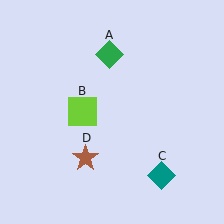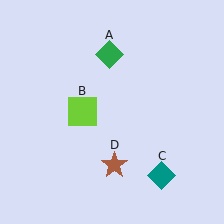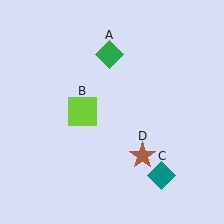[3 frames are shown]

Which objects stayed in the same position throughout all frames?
Green diamond (object A) and lime square (object B) and teal diamond (object C) remained stationary.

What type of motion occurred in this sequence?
The brown star (object D) rotated counterclockwise around the center of the scene.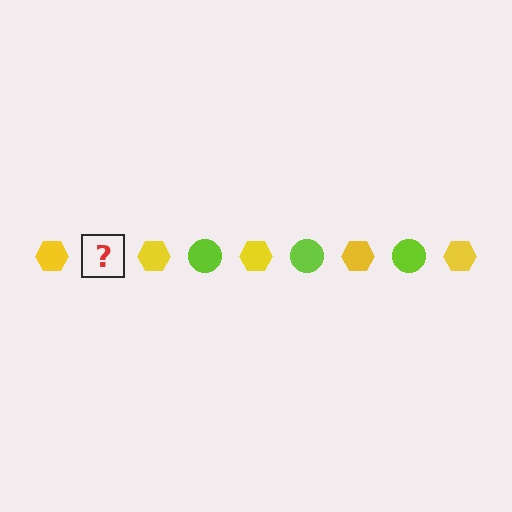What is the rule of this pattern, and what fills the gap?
The rule is that the pattern alternates between yellow hexagon and lime circle. The gap should be filled with a lime circle.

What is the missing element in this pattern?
The missing element is a lime circle.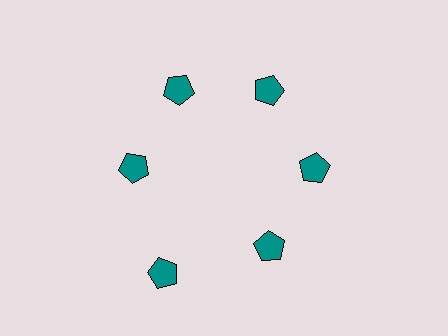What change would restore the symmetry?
The symmetry would be restored by moving it inward, back onto the ring so that all 6 pentagons sit at equal angles and equal distance from the center.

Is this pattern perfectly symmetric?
No. The 6 teal pentagons are arranged in a ring, but one element near the 7 o'clock position is pushed outward from the center, breaking the 6-fold rotational symmetry.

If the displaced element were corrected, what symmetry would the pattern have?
It would have 6-fold rotational symmetry — the pattern would map onto itself every 60 degrees.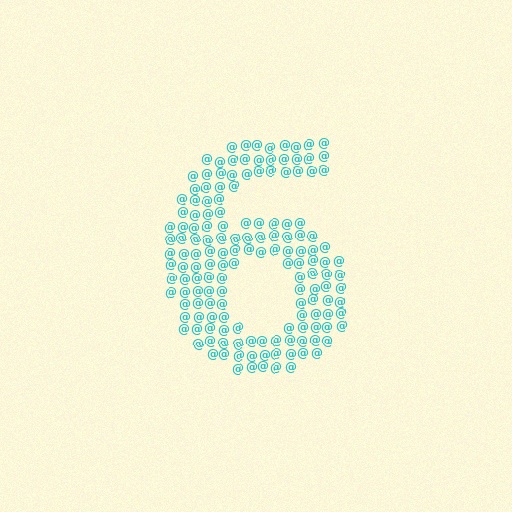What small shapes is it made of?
It is made of small at signs.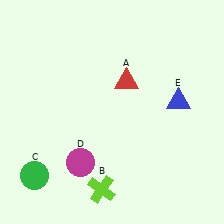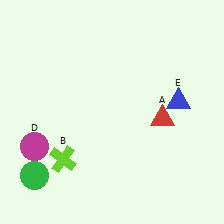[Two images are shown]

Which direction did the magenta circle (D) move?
The magenta circle (D) moved left.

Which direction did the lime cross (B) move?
The lime cross (B) moved left.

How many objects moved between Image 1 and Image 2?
3 objects moved between the two images.